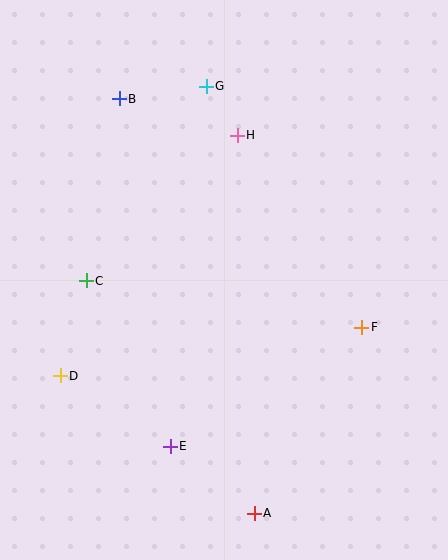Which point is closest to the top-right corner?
Point H is closest to the top-right corner.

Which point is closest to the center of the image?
Point C at (86, 281) is closest to the center.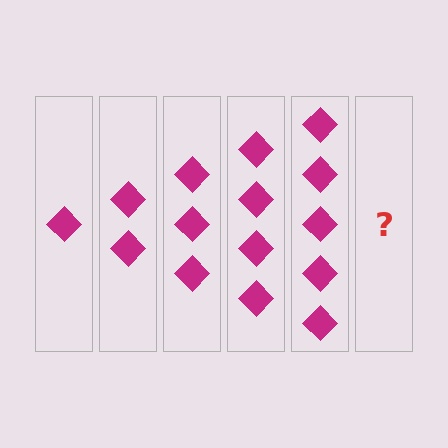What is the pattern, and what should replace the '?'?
The pattern is that each step adds one more diamond. The '?' should be 6 diamonds.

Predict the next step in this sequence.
The next step is 6 diamonds.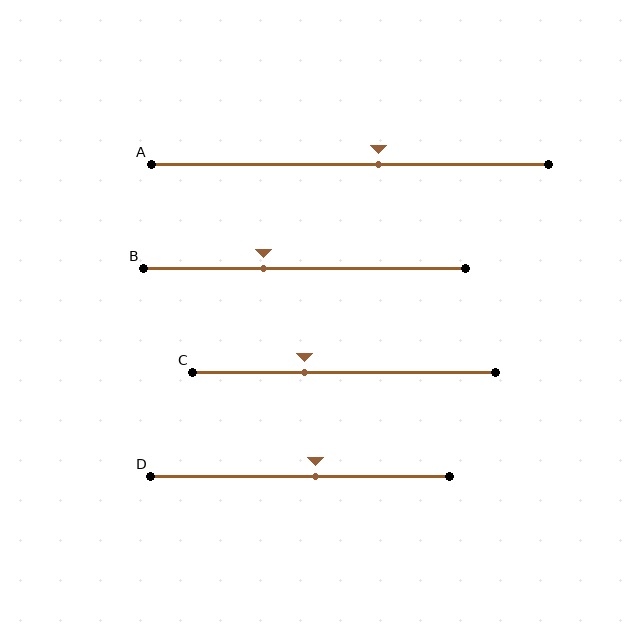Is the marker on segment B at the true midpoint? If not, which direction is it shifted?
No, the marker on segment B is shifted to the left by about 13% of the segment length.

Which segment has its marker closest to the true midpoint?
Segment D has its marker closest to the true midpoint.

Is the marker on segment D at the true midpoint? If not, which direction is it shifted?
No, the marker on segment D is shifted to the right by about 5% of the segment length.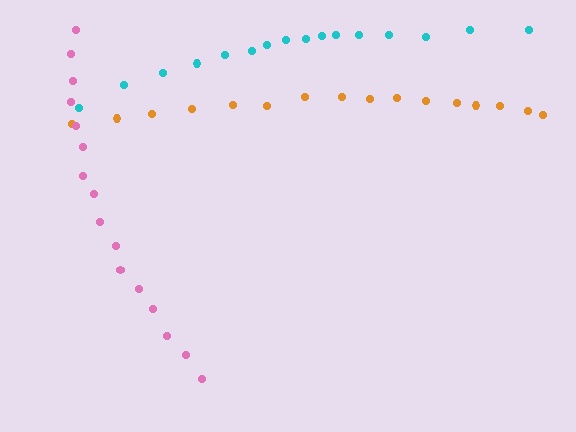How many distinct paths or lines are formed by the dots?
There are 3 distinct paths.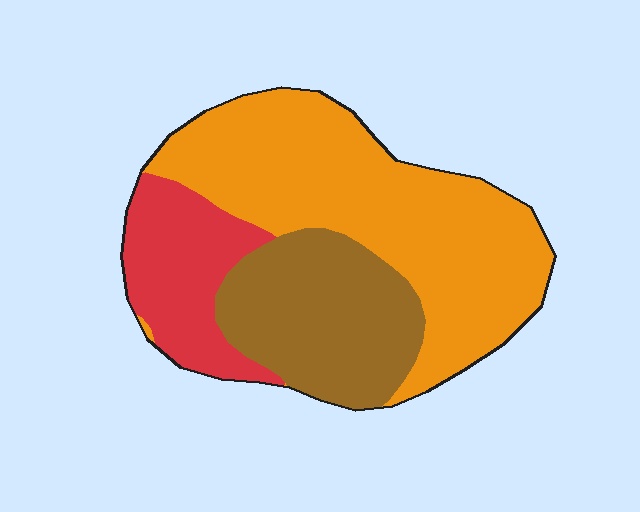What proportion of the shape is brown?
Brown covers around 30% of the shape.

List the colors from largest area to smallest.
From largest to smallest: orange, brown, red.